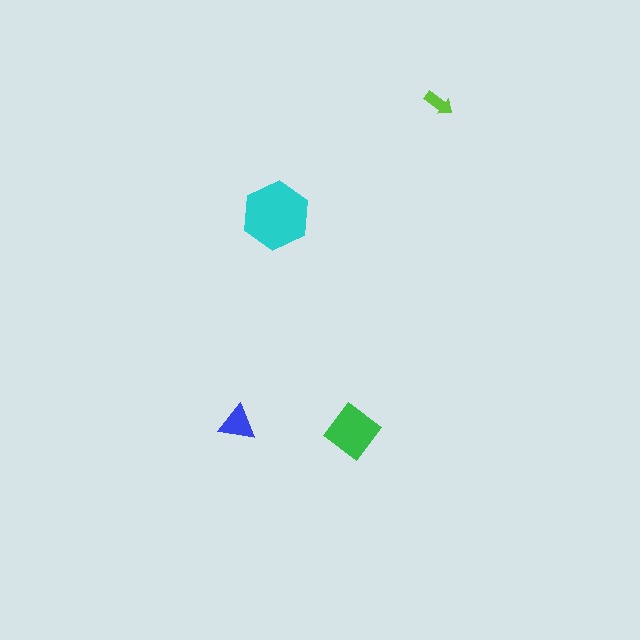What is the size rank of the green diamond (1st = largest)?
2nd.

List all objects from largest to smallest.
The cyan hexagon, the green diamond, the blue triangle, the lime arrow.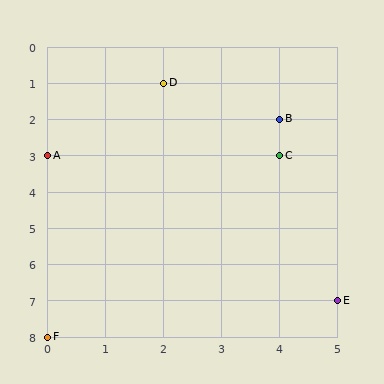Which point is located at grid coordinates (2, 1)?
Point D is at (2, 1).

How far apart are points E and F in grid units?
Points E and F are 5 columns and 1 row apart (about 5.1 grid units diagonally).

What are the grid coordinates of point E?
Point E is at grid coordinates (5, 7).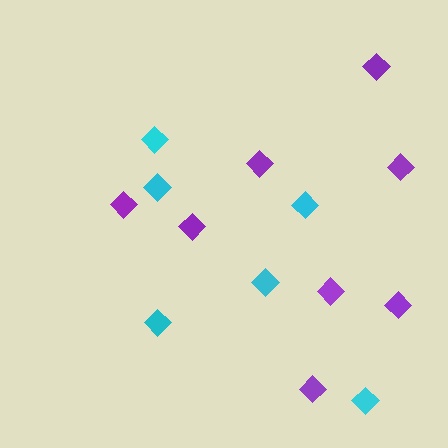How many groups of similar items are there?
There are 2 groups: one group of purple diamonds (8) and one group of cyan diamonds (6).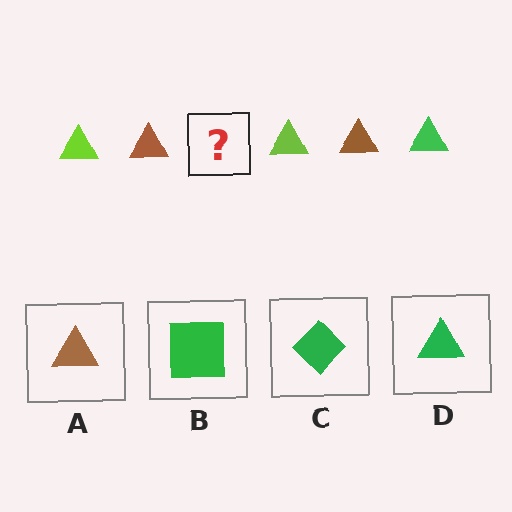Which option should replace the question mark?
Option D.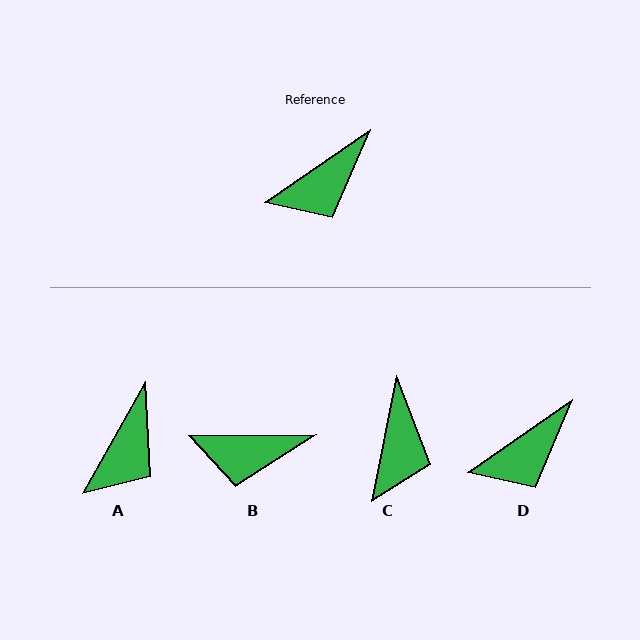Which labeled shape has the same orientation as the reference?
D.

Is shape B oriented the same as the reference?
No, it is off by about 34 degrees.